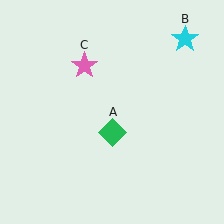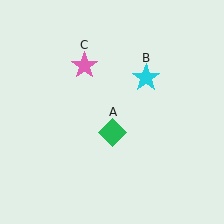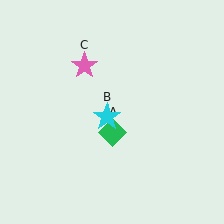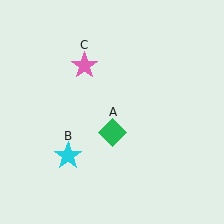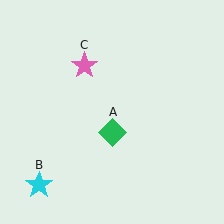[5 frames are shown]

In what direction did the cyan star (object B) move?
The cyan star (object B) moved down and to the left.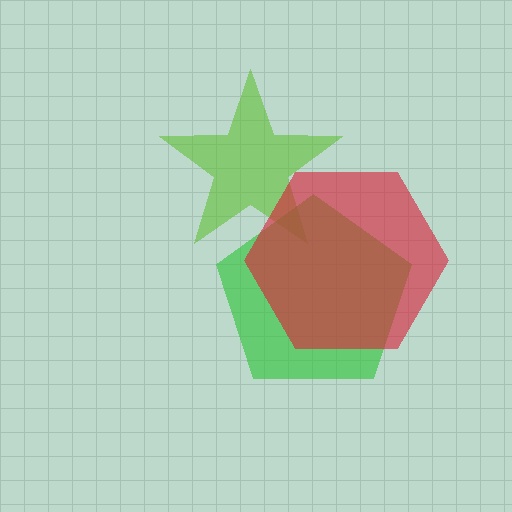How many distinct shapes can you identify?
There are 3 distinct shapes: a lime star, a green pentagon, a red hexagon.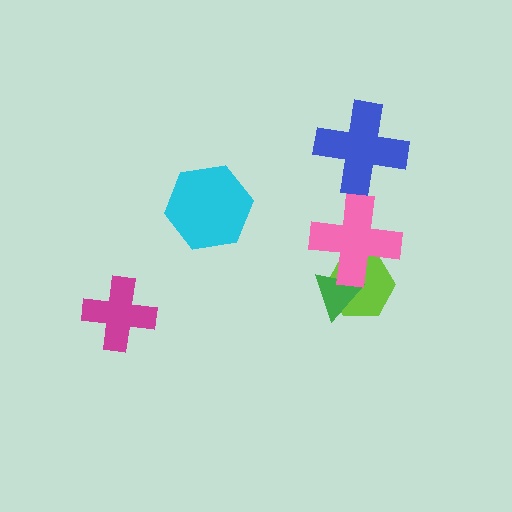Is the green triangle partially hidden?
Yes, it is partially covered by another shape.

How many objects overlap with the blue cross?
0 objects overlap with the blue cross.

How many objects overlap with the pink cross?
2 objects overlap with the pink cross.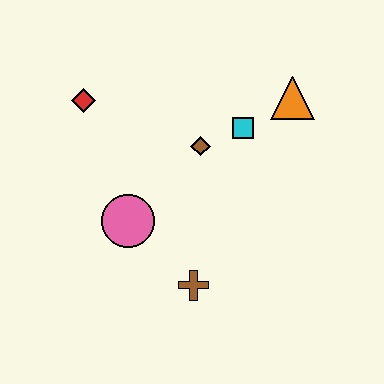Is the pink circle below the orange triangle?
Yes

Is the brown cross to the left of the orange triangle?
Yes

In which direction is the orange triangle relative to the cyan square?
The orange triangle is to the right of the cyan square.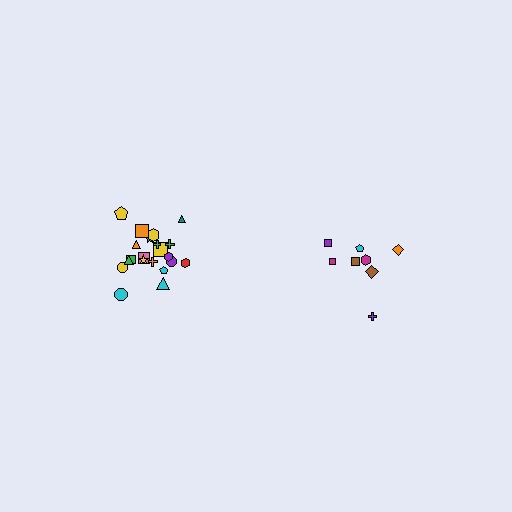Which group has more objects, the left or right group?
The left group.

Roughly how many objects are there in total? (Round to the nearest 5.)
Roughly 30 objects in total.